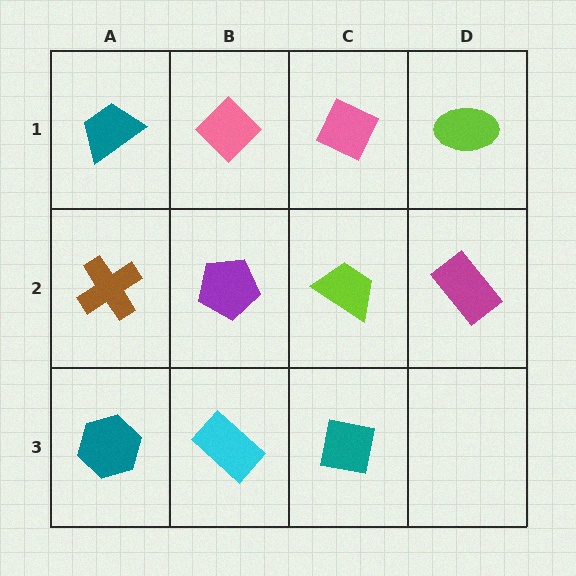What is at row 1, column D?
A lime ellipse.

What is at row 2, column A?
A brown cross.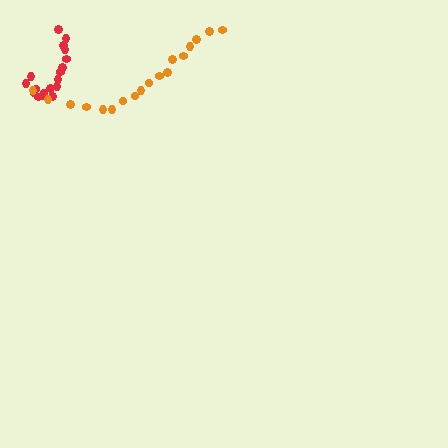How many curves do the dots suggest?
There are 2 distinct paths.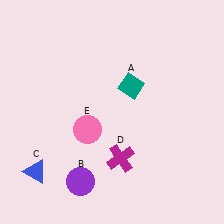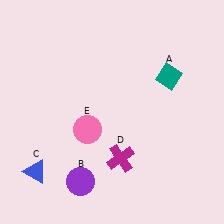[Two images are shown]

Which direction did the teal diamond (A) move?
The teal diamond (A) moved right.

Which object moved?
The teal diamond (A) moved right.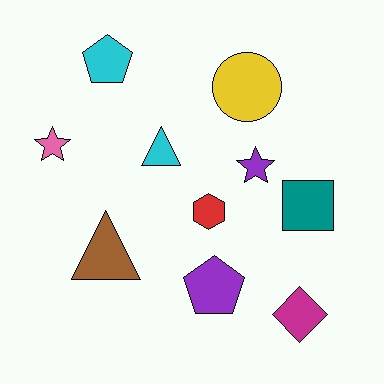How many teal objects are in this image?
There is 1 teal object.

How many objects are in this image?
There are 10 objects.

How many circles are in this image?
There is 1 circle.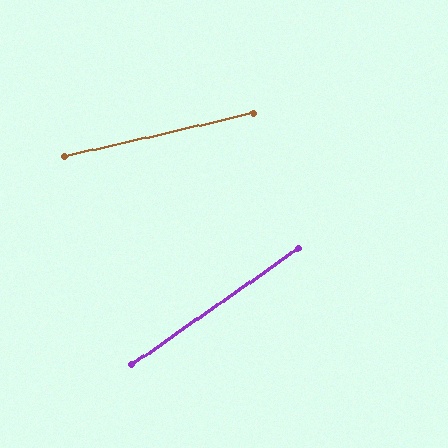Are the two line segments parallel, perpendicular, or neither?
Neither parallel nor perpendicular — they differ by about 22°.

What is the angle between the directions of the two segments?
Approximately 22 degrees.